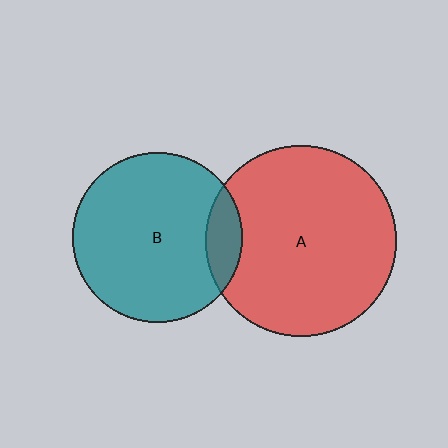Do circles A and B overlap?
Yes.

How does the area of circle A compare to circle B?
Approximately 1.3 times.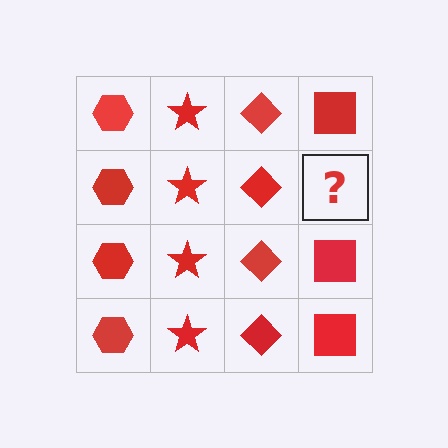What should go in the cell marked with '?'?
The missing cell should contain a red square.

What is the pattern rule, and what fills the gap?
The rule is that each column has a consistent shape. The gap should be filled with a red square.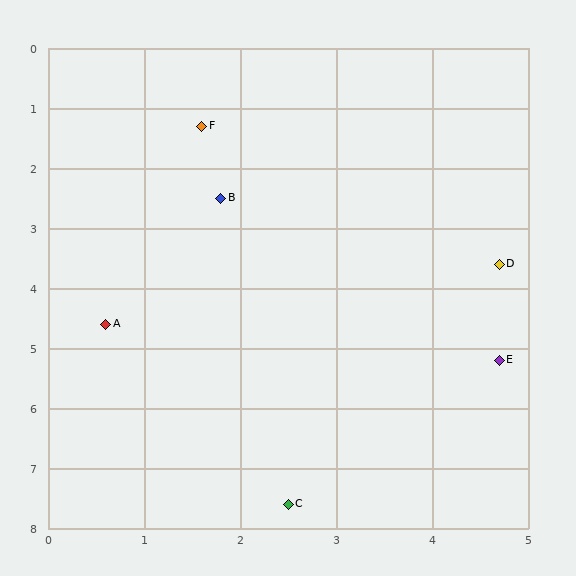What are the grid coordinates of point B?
Point B is at approximately (1.8, 2.5).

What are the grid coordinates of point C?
Point C is at approximately (2.5, 7.6).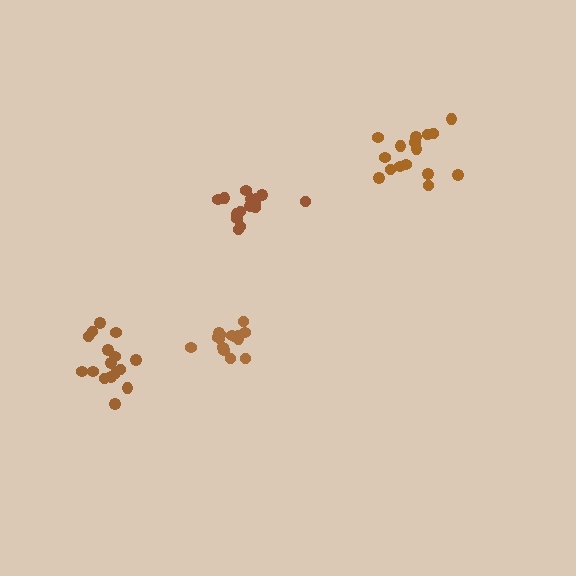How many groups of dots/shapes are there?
There are 4 groups.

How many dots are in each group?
Group 1: 16 dots, Group 2: 16 dots, Group 3: 15 dots, Group 4: 15 dots (62 total).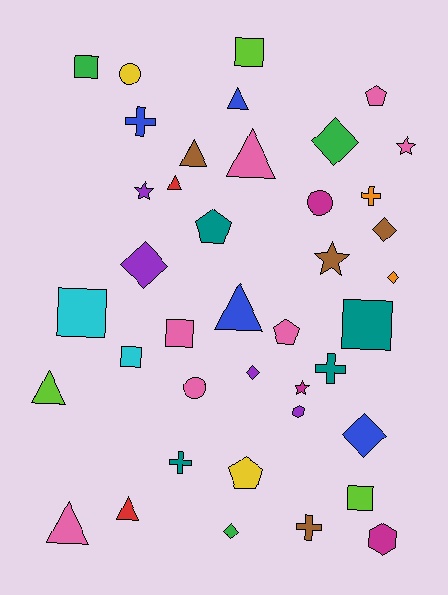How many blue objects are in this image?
There are 4 blue objects.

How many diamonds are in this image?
There are 7 diamonds.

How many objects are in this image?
There are 40 objects.